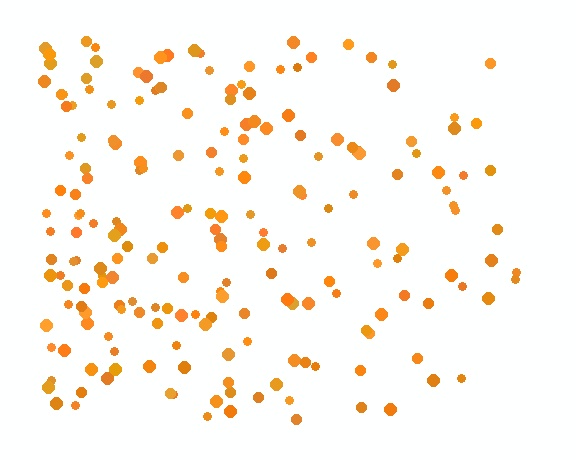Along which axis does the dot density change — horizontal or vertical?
Horizontal.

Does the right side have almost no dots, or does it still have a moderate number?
Still a moderate number, just noticeably fewer than the left.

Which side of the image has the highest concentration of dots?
The left.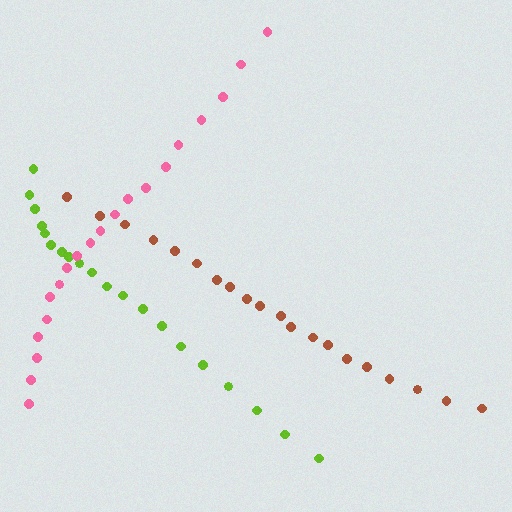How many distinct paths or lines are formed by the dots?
There are 3 distinct paths.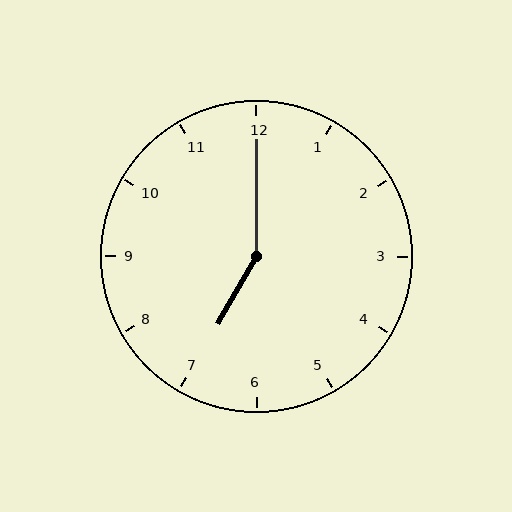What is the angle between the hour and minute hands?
Approximately 150 degrees.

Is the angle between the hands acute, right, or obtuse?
It is obtuse.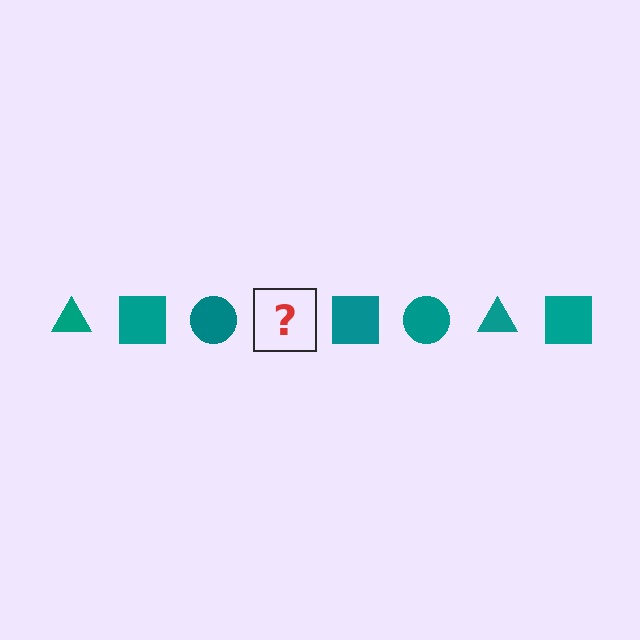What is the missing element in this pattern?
The missing element is a teal triangle.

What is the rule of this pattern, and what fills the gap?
The rule is that the pattern cycles through triangle, square, circle shapes in teal. The gap should be filled with a teal triangle.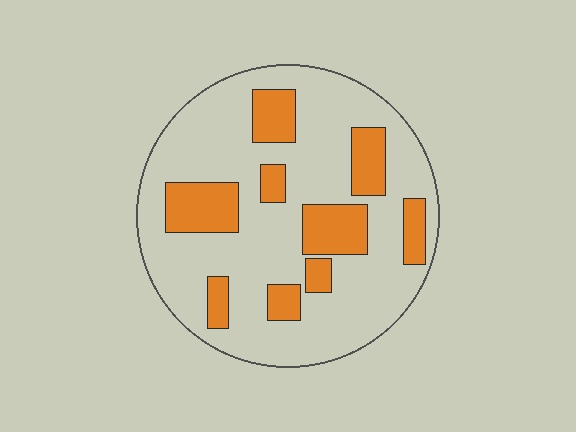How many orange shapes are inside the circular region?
9.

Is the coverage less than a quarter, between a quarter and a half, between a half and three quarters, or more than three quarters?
Less than a quarter.